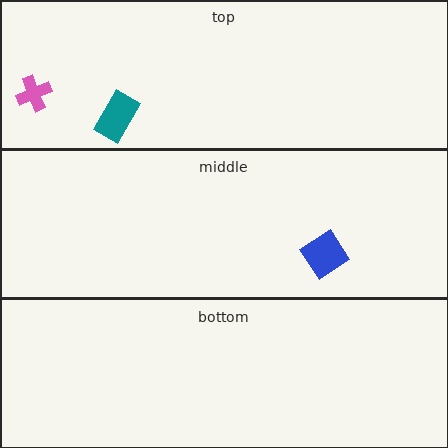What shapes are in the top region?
The teal rectangle, the pink cross.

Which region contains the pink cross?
The top region.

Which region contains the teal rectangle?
The top region.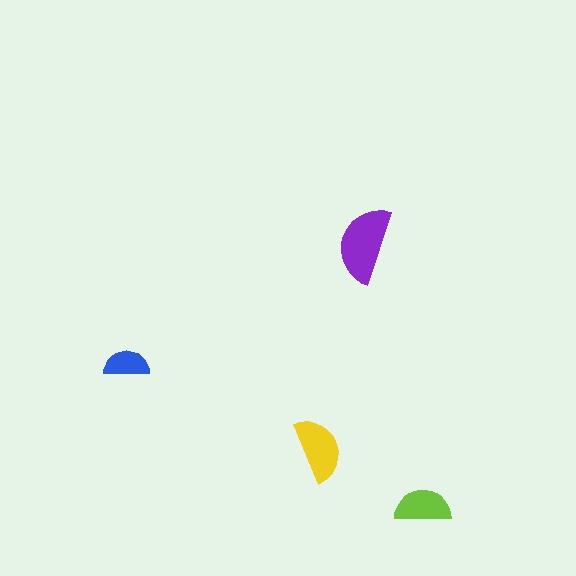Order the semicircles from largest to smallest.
the purple one, the yellow one, the lime one, the blue one.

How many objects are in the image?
There are 4 objects in the image.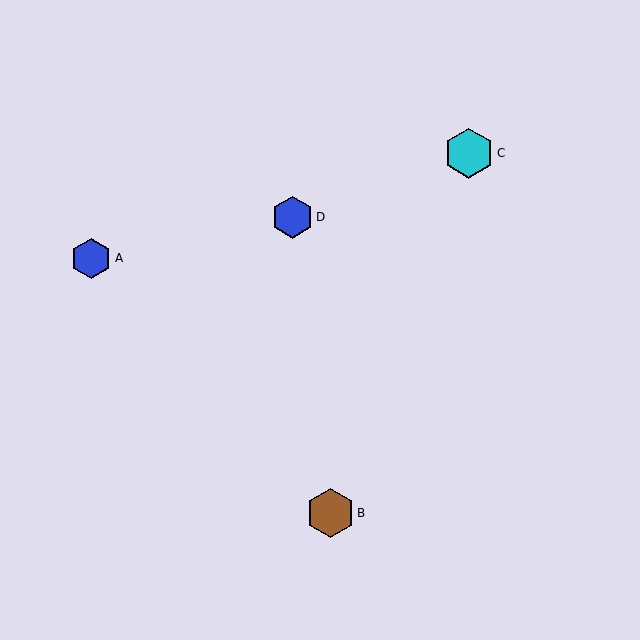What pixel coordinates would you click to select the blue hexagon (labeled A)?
Click at (91, 258) to select the blue hexagon A.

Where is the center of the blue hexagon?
The center of the blue hexagon is at (91, 258).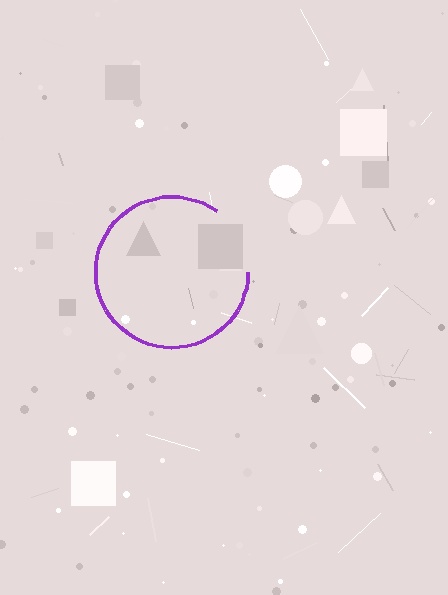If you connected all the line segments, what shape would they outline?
They would outline a circle.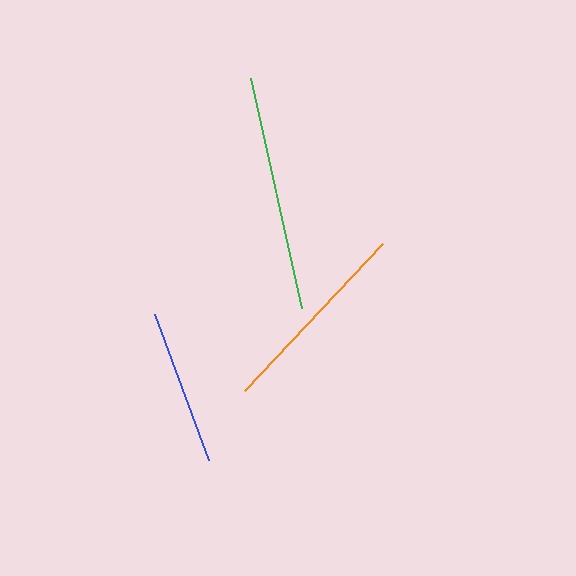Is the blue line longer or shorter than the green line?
The green line is longer than the blue line.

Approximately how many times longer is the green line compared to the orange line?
The green line is approximately 1.2 times the length of the orange line.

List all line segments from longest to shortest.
From longest to shortest: green, orange, blue.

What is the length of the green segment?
The green segment is approximately 236 pixels long.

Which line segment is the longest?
The green line is the longest at approximately 236 pixels.